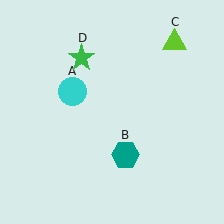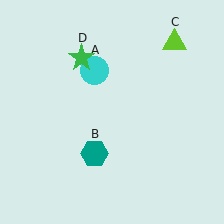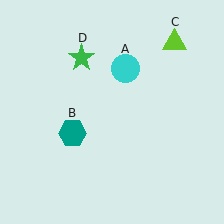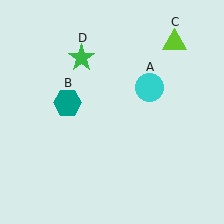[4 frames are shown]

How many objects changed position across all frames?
2 objects changed position: cyan circle (object A), teal hexagon (object B).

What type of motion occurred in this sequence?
The cyan circle (object A), teal hexagon (object B) rotated clockwise around the center of the scene.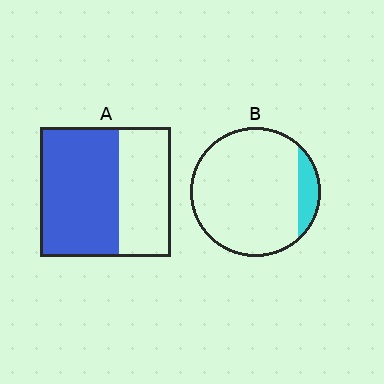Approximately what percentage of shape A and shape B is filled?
A is approximately 60% and B is approximately 10%.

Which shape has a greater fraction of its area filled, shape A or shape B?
Shape A.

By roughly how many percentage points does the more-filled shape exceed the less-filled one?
By roughly 50 percentage points (A over B).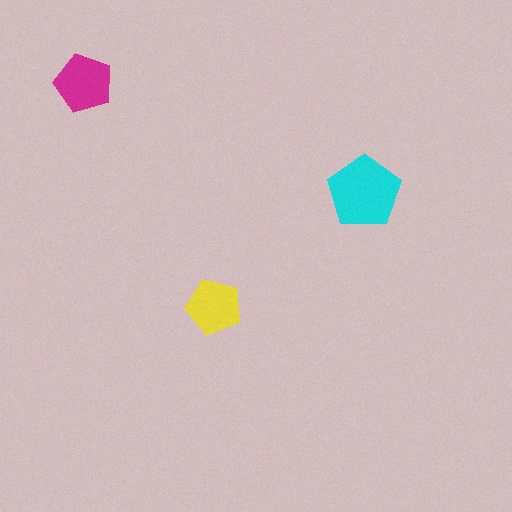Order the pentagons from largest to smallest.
the cyan one, the magenta one, the yellow one.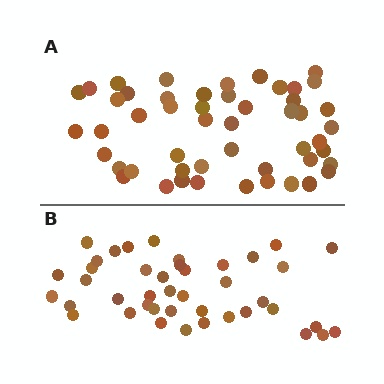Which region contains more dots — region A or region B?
Region A (the top region) has more dots.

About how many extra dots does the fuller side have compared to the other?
Region A has roughly 8 or so more dots than region B.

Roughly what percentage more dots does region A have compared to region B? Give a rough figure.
About 20% more.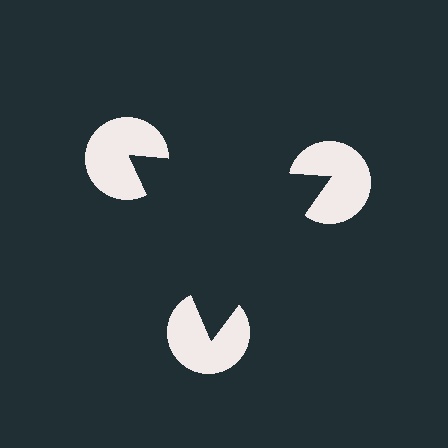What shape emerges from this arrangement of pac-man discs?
An illusory triangle — its edges are inferred from the aligned wedge cuts in the pac-man discs, not physically drawn.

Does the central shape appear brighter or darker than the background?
It typically appears slightly darker than the background, even though no actual brightness change is drawn.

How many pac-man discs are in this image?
There are 3 — one at each vertex of the illusory triangle.